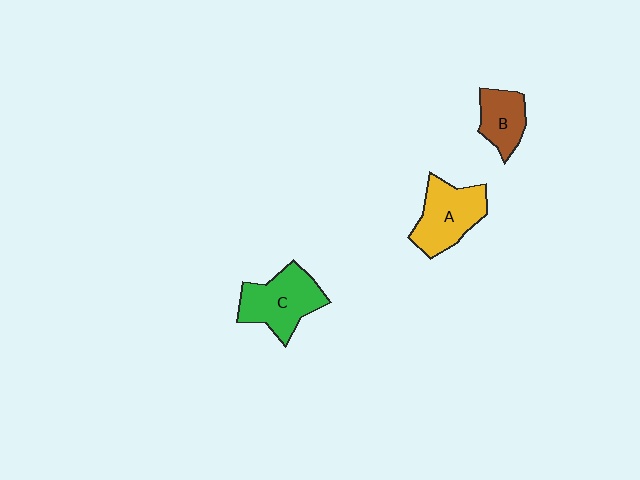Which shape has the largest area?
Shape C (green).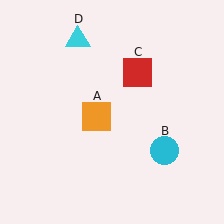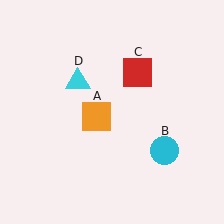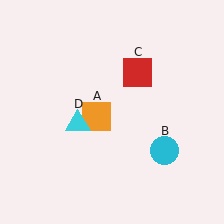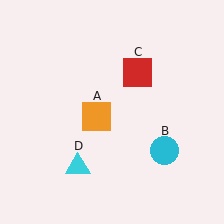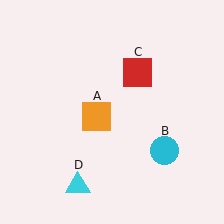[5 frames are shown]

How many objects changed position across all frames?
1 object changed position: cyan triangle (object D).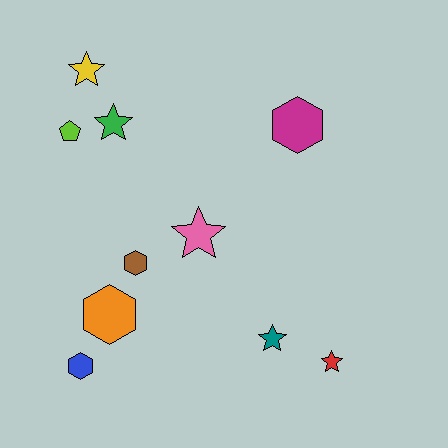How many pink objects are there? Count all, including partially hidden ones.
There is 1 pink object.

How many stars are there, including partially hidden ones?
There are 5 stars.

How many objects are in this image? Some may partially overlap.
There are 10 objects.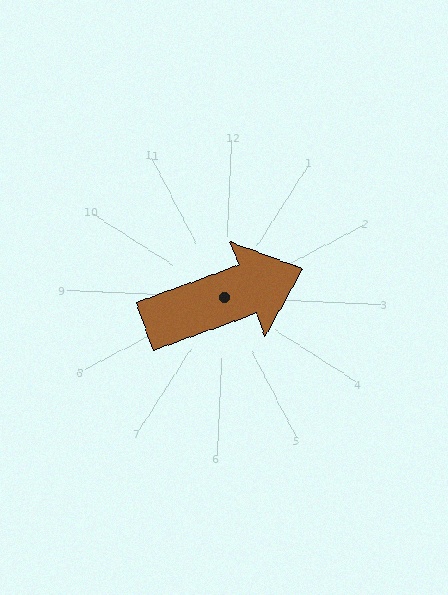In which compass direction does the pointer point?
Northeast.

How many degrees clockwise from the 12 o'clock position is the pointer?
Approximately 67 degrees.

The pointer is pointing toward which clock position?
Roughly 2 o'clock.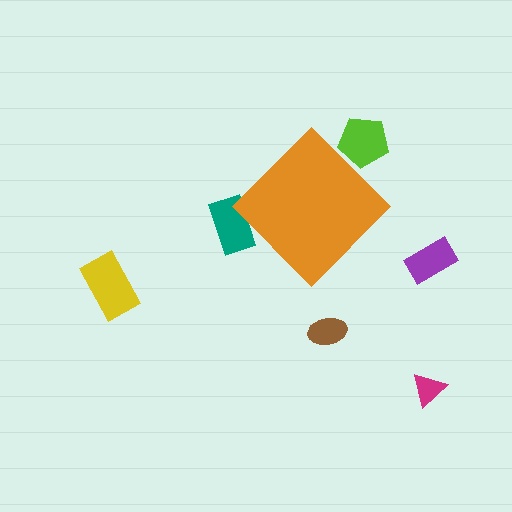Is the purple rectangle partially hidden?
No, the purple rectangle is fully visible.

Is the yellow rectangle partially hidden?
No, the yellow rectangle is fully visible.